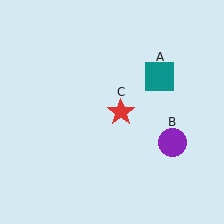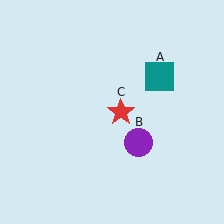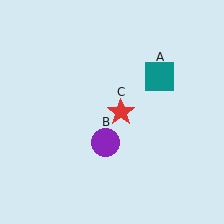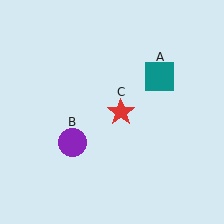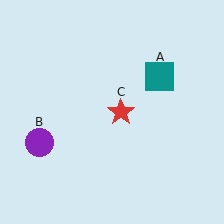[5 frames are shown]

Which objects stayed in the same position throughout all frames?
Teal square (object A) and red star (object C) remained stationary.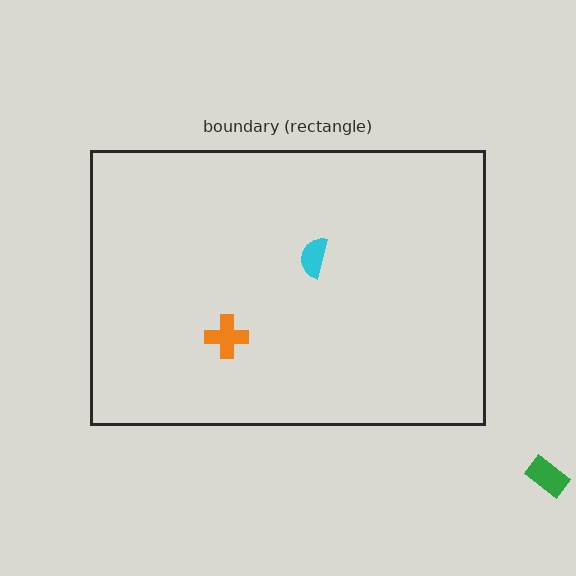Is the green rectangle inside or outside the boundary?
Outside.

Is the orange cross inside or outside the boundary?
Inside.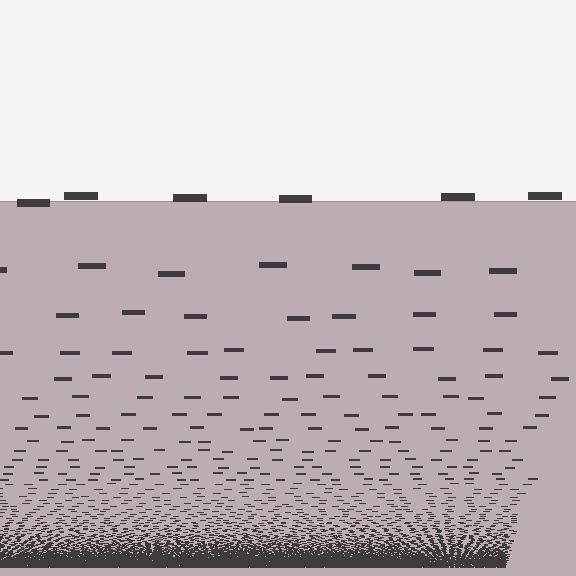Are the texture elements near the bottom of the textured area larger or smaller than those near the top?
Smaller. The gradient is inverted — elements near the bottom are smaller and denser.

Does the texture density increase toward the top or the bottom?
Density increases toward the bottom.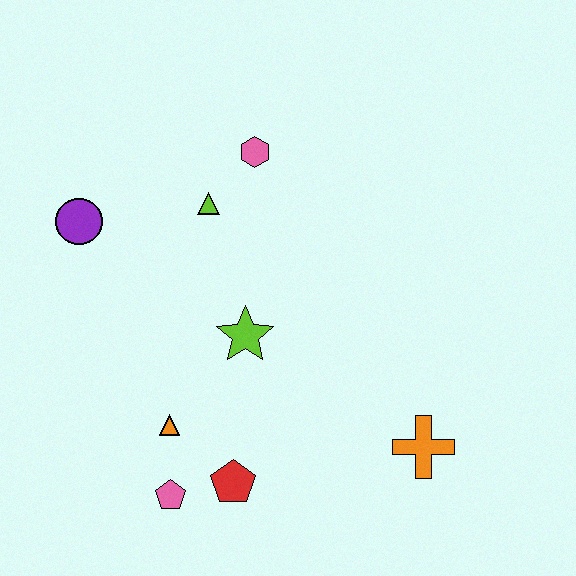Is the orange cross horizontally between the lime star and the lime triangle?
No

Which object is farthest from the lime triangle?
The orange cross is farthest from the lime triangle.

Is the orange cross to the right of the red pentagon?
Yes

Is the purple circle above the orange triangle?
Yes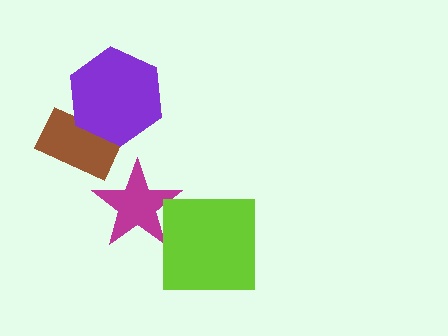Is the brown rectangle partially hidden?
Yes, it is partially covered by another shape.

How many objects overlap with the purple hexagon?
1 object overlaps with the purple hexagon.